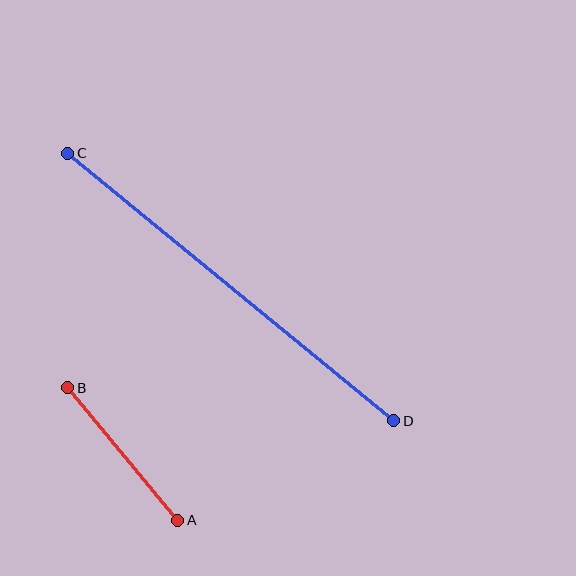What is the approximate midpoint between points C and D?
The midpoint is at approximately (231, 287) pixels.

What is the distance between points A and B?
The distance is approximately 172 pixels.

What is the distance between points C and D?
The distance is approximately 422 pixels.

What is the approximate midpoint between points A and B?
The midpoint is at approximately (123, 454) pixels.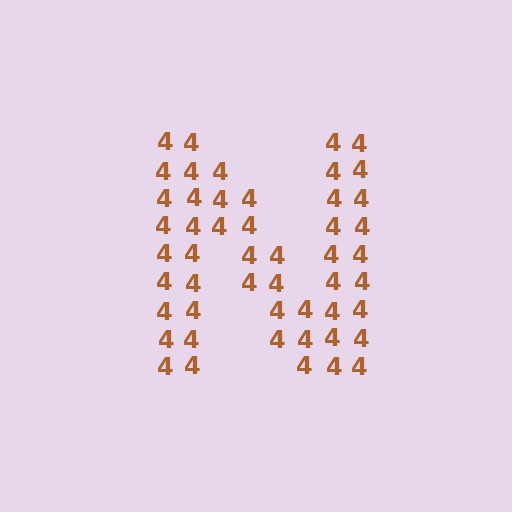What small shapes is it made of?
It is made of small digit 4's.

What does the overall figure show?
The overall figure shows the letter N.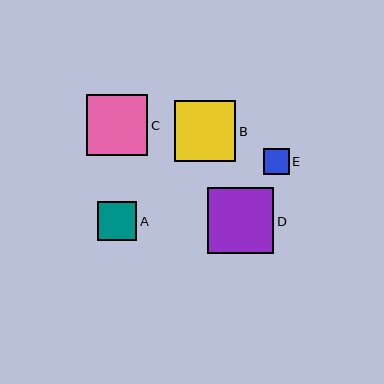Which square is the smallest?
Square E is the smallest with a size of approximately 25 pixels.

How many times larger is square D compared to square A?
Square D is approximately 1.7 times the size of square A.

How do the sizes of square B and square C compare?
Square B and square C are approximately the same size.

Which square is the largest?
Square D is the largest with a size of approximately 66 pixels.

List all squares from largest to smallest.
From largest to smallest: D, B, C, A, E.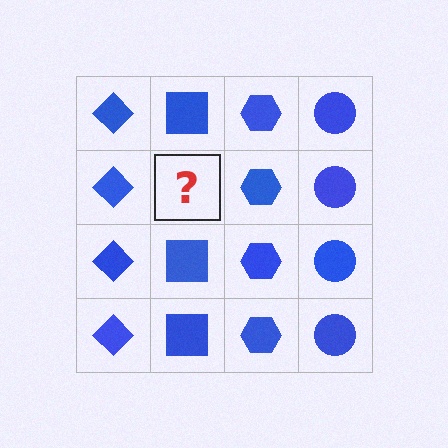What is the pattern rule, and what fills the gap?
The rule is that each column has a consistent shape. The gap should be filled with a blue square.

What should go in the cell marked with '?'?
The missing cell should contain a blue square.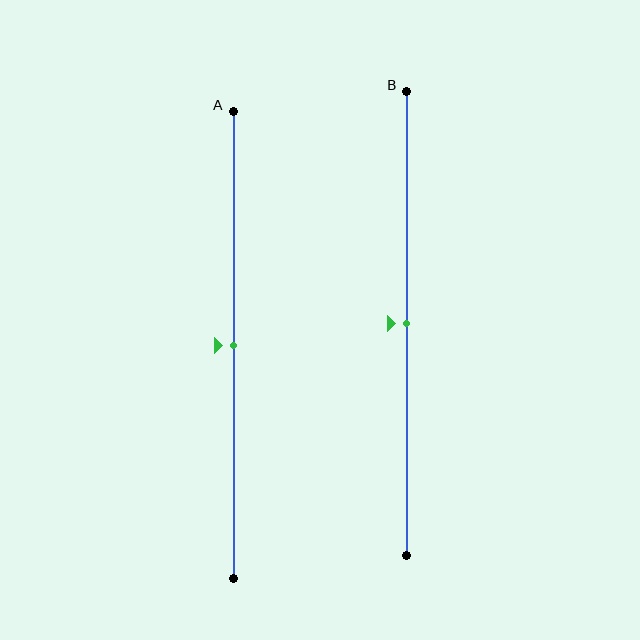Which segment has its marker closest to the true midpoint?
Segment A has its marker closest to the true midpoint.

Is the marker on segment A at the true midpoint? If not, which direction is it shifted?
Yes, the marker on segment A is at the true midpoint.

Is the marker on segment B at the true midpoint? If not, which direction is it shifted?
Yes, the marker on segment B is at the true midpoint.